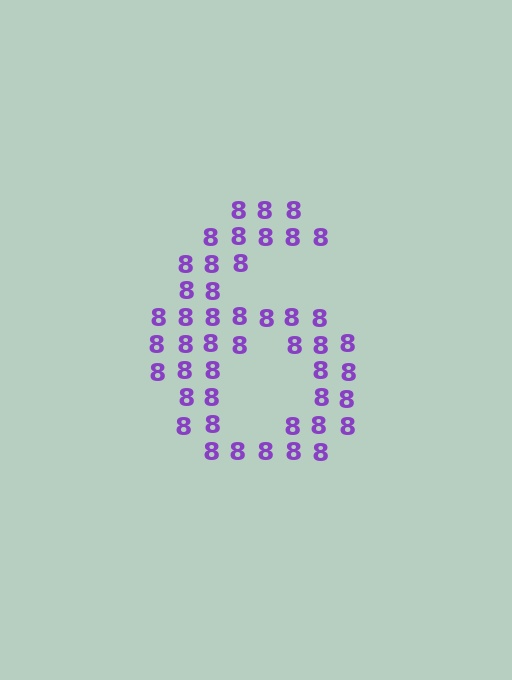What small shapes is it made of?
It is made of small digit 8's.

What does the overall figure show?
The overall figure shows the digit 6.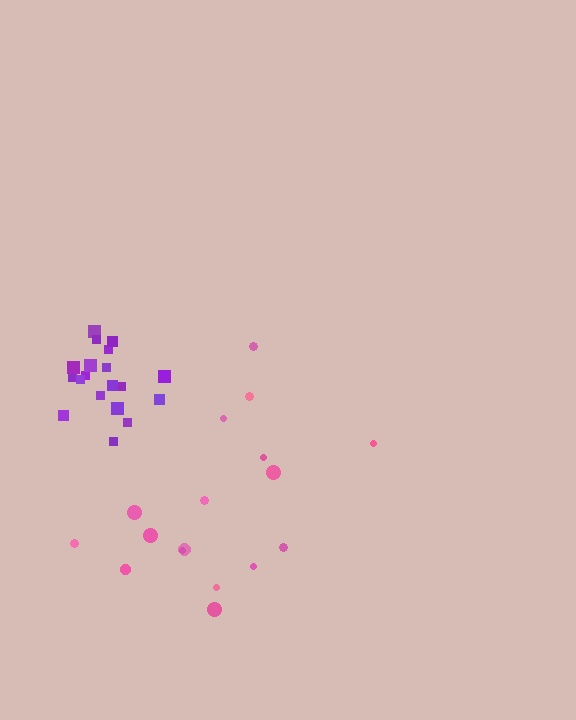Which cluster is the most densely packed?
Purple.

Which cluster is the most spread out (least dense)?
Pink.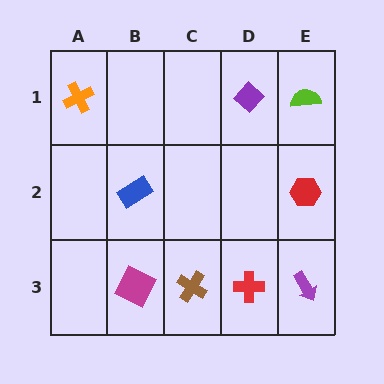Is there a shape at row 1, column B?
No, that cell is empty.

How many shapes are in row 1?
3 shapes.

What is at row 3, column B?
A magenta square.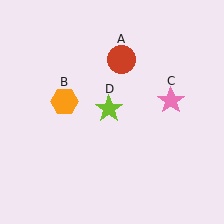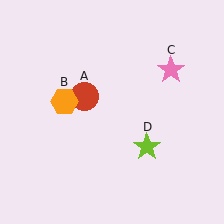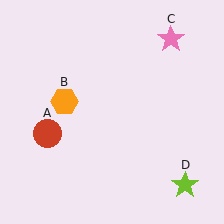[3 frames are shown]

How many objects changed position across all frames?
3 objects changed position: red circle (object A), pink star (object C), lime star (object D).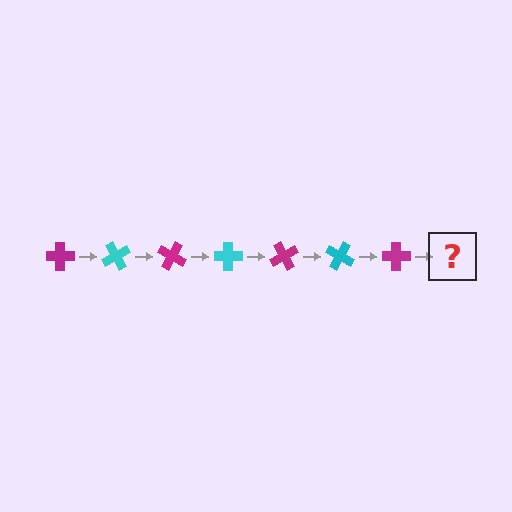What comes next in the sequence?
The next element should be a cyan cross, rotated 420 degrees from the start.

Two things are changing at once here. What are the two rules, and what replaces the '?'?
The two rules are that it rotates 60 degrees each step and the color cycles through magenta and cyan. The '?' should be a cyan cross, rotated 420 degrees from the start.